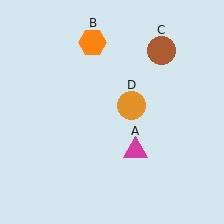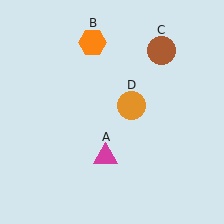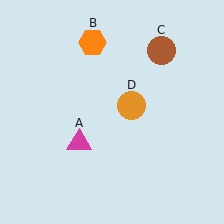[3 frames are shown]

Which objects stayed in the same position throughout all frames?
Orange hexagon (object B) and brown circle (object C) and orange circle (object D) remained stationary.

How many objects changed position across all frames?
1 object changed position: magenta triangle (object A).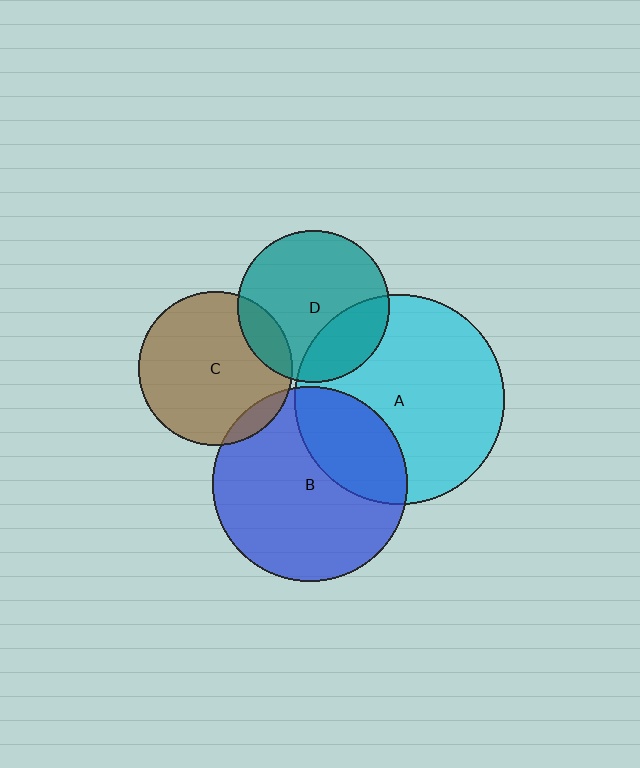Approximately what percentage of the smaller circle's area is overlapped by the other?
Approximately 15%.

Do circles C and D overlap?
Yes.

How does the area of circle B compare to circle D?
Approximately 1.6 times.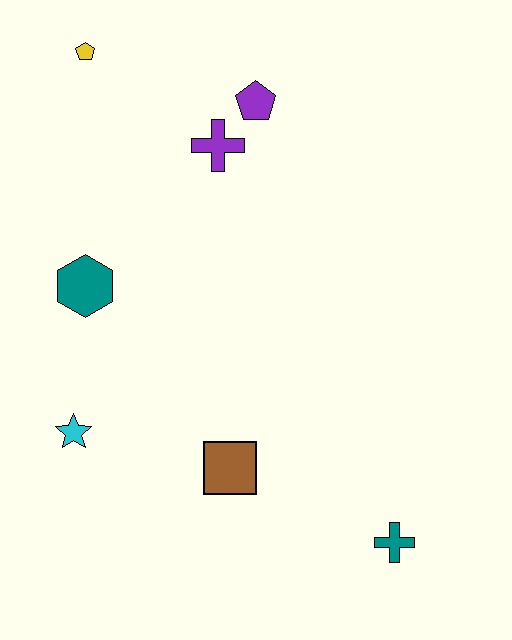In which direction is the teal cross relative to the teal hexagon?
The teal cross is to the right of the teal hexagon.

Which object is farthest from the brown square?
The yellow pentagon is farthest from the brown square.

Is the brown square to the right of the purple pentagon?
No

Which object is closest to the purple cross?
The purple pentagon is closest to the purple cross.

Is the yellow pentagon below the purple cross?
No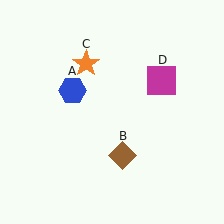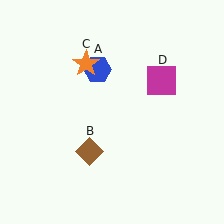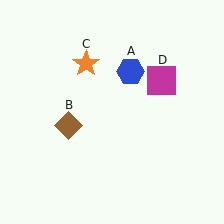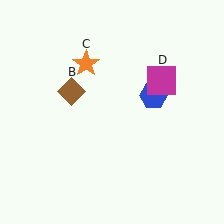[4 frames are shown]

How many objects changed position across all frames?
2 objects changed position: blue hexagon (object A), brown diamond (object B).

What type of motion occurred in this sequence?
The blue hexagon (object A), brown diamond (object B) rotated clockwise around the center of the scene.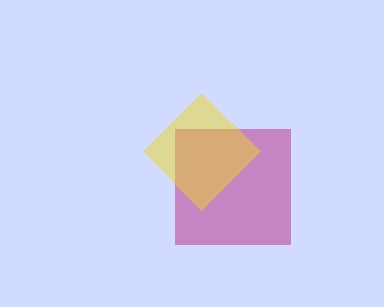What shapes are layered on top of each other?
The layered shapes are: a magenta square, a yellow diamond.